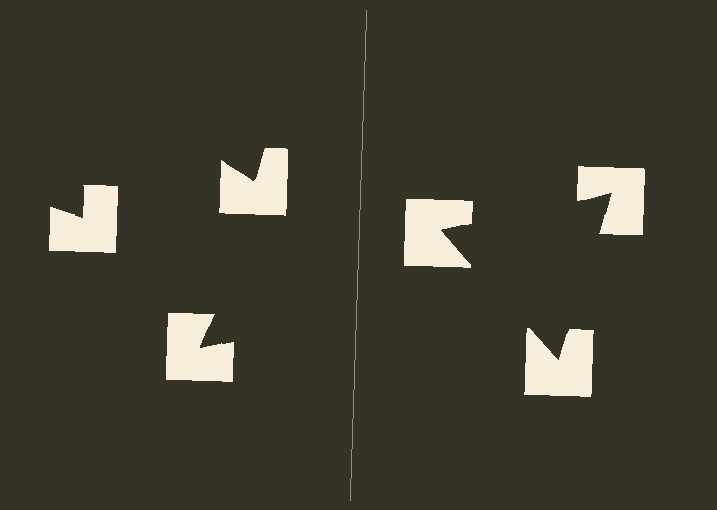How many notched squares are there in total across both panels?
6 — 3 on each side.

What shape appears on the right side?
An illusory triangle.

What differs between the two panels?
The notched squares are positioned identically on both sides; only the wedge orientations differ. On the right they align to a triangle; on the left they are misaligned.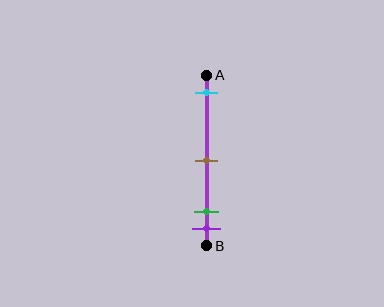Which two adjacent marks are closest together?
The green and purple marks are the closest adjacent pair.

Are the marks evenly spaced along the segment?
No, the marks are not evenly spaced.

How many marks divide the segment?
There are 4 marks dividing the segment.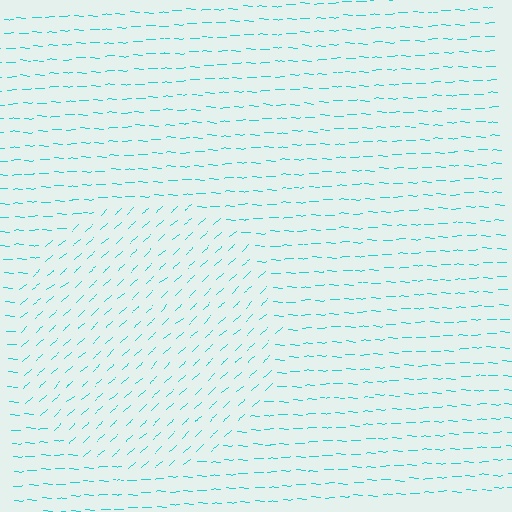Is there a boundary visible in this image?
Yes, there is a texture boundary formed by a change in line orientation.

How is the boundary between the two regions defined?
The boundary is defined purely by a change in line orientation (approximately 45 degrees difference). All lines are the same color and thickness.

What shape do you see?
I see a circle.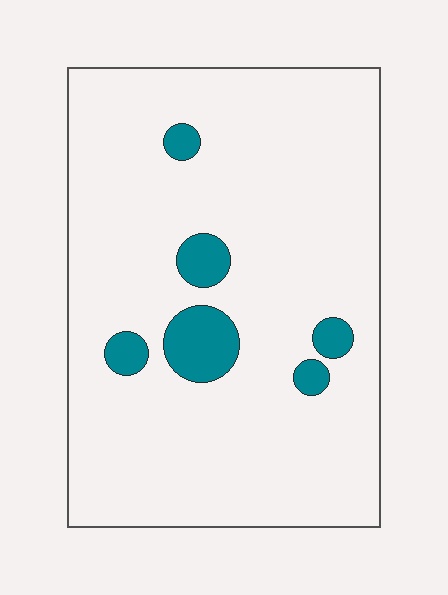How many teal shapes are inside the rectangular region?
6.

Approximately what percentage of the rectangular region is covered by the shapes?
Approximately 10%.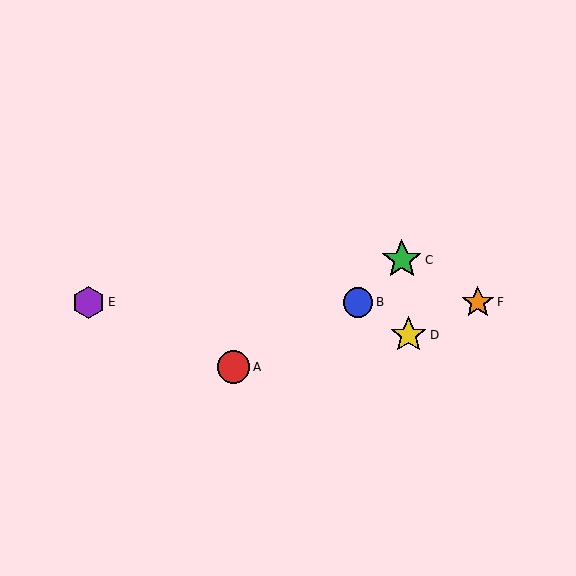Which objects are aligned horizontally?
Objects B, E, F are aligned horizontally.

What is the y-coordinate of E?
Object E is at y≈302.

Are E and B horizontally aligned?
Yes, both are at y≈302.